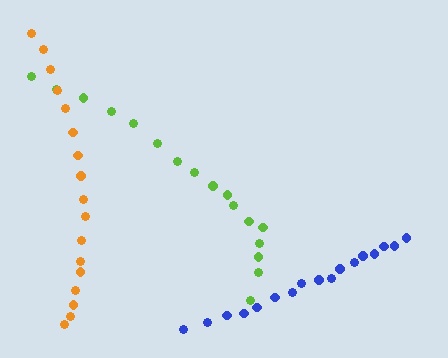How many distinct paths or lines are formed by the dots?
There are 3 distinct paths.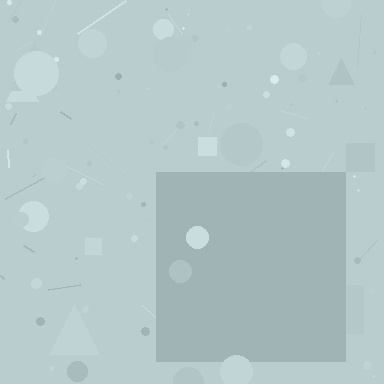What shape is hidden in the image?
A square is hidden in the image.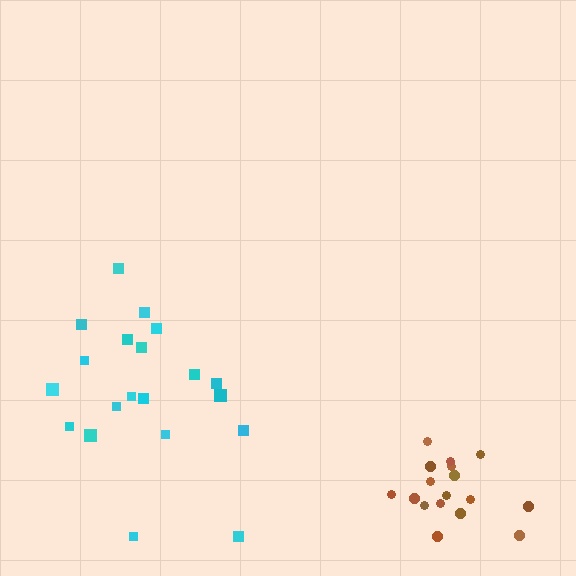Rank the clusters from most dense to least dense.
brown, cyan.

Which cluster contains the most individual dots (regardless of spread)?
Cyan (20).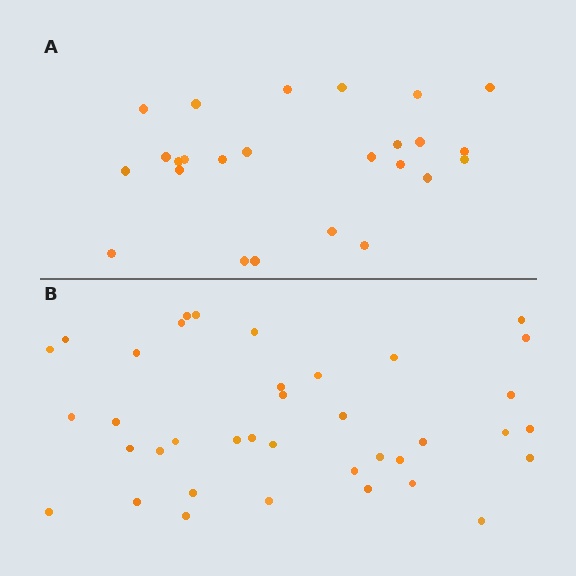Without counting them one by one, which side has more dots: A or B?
Region B (the bottom region) has more dots.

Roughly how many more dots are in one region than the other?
Region B has approximately 15 more dots than region A.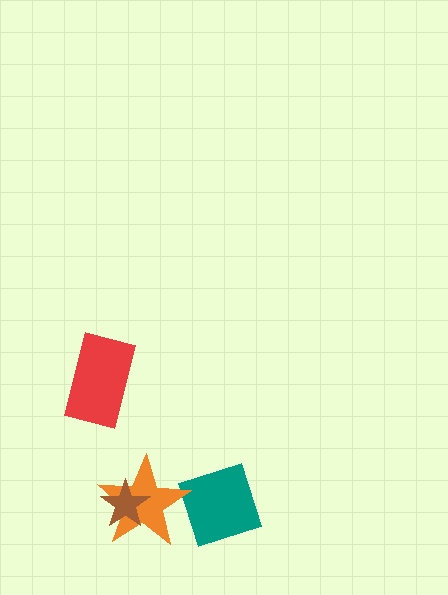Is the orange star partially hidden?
Yes, it is partially covered by another shape.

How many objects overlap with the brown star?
1 object overlaps with the brown star.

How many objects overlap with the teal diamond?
1 object overlaps with the teal diamond.